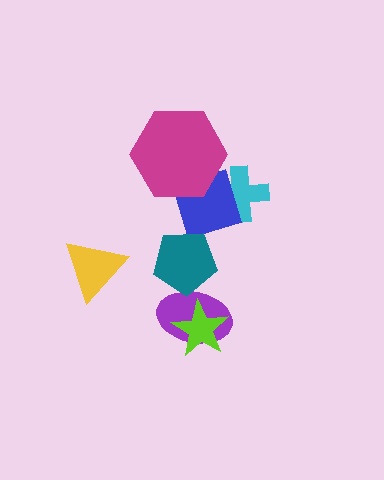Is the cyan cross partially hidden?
Yes, it is partially covered by another shape.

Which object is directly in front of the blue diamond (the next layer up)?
The teal pentagon is directly in front of the blue diamond.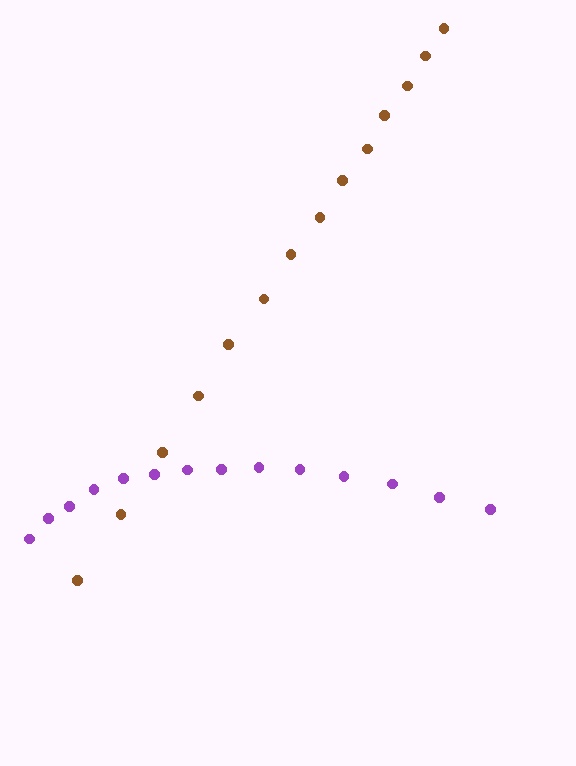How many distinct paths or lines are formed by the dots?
There are 2 distinct paths.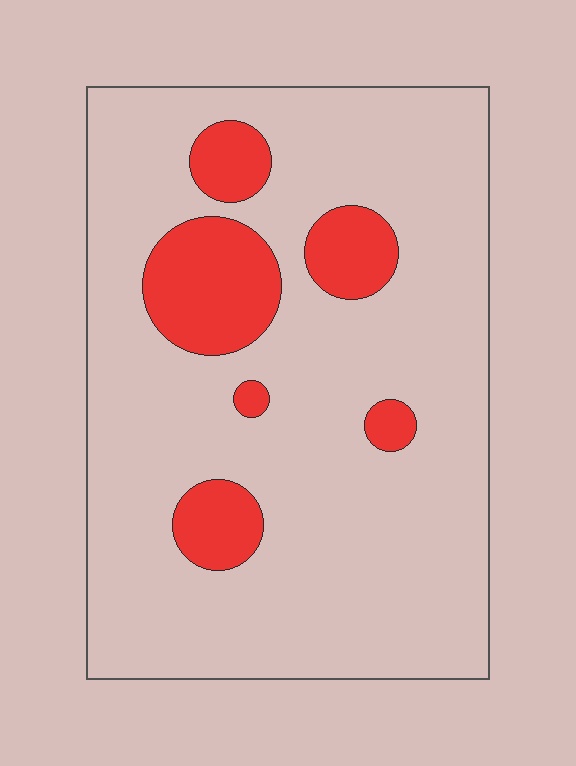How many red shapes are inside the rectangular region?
6.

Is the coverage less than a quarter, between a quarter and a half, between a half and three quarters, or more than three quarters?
Less than a quarter.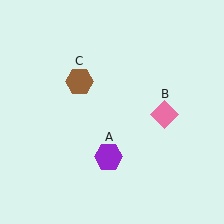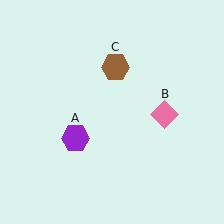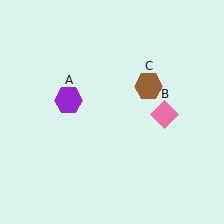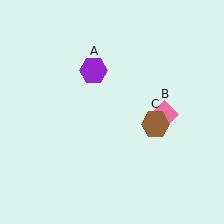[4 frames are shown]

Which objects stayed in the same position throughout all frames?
Pink diamond (object B) remained stationary.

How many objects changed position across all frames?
2 objects changed position: purple hexagon (object A), brown hexagon (object C).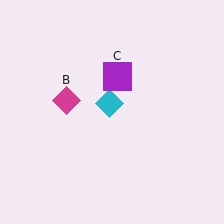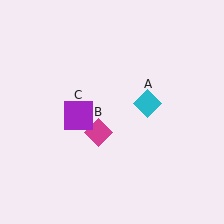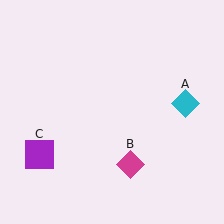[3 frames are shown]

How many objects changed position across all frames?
3 objects changed position: cyan diamond (object A), magenta diamond (object B), purple square (object C).